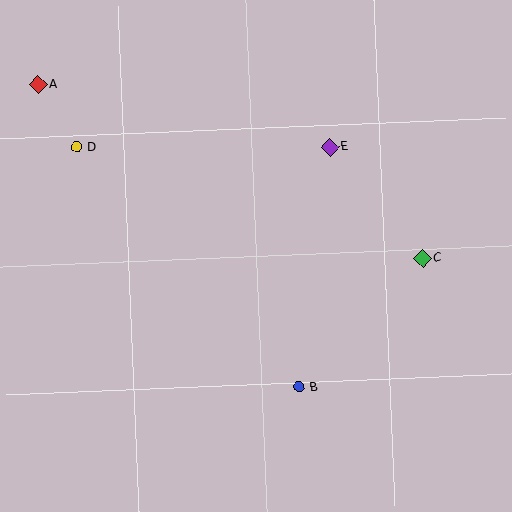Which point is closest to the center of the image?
Point E at (330, 147) is closest to the center.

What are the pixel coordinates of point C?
Point C is at (423, 258).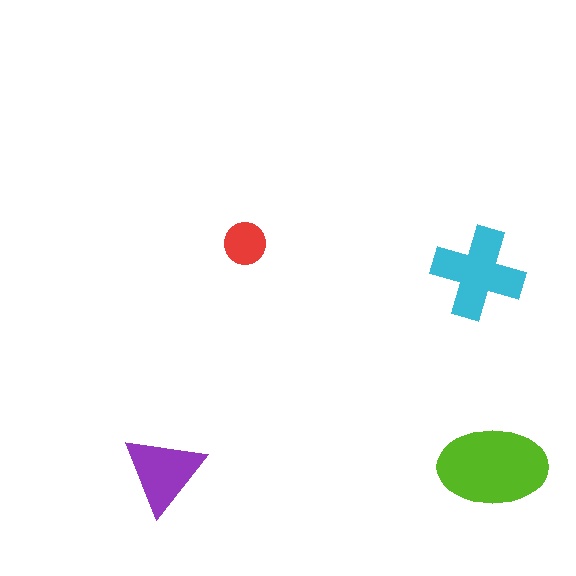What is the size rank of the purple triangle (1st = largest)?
3rd.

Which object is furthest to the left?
The purple triangle is leftmost.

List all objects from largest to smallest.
The lime ellipse, the cyan cross, the purple triangle, the red circle.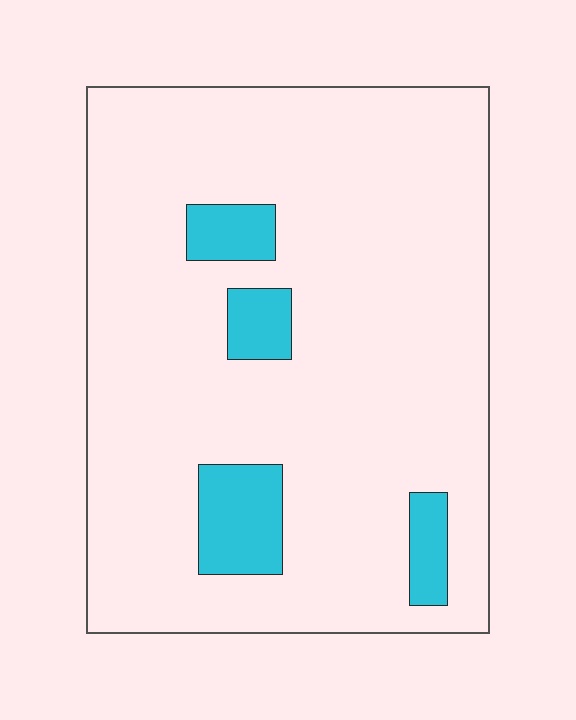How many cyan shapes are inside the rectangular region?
4.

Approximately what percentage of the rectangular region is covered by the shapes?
Approximately 10%.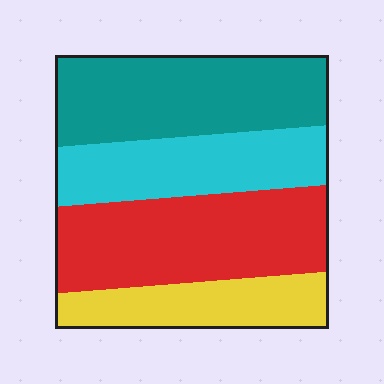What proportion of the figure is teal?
Teal covers roughly 30% of the figure.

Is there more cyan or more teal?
Teal.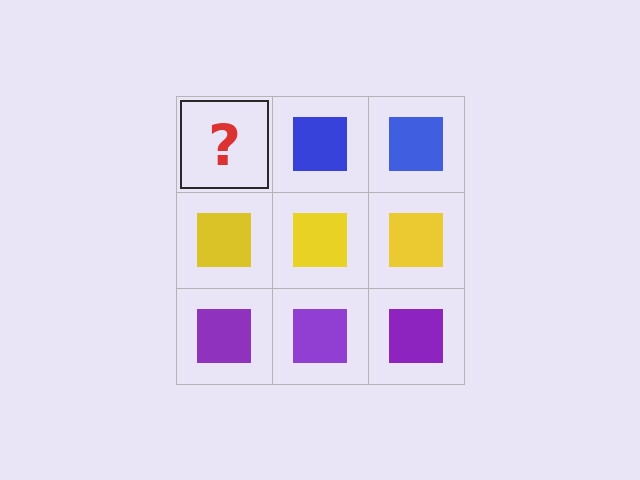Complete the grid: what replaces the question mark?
The question mark should be replaced with a blue square.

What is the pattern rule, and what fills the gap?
The rule is that each row has a consistent color. The gap should be filled with a blue square.